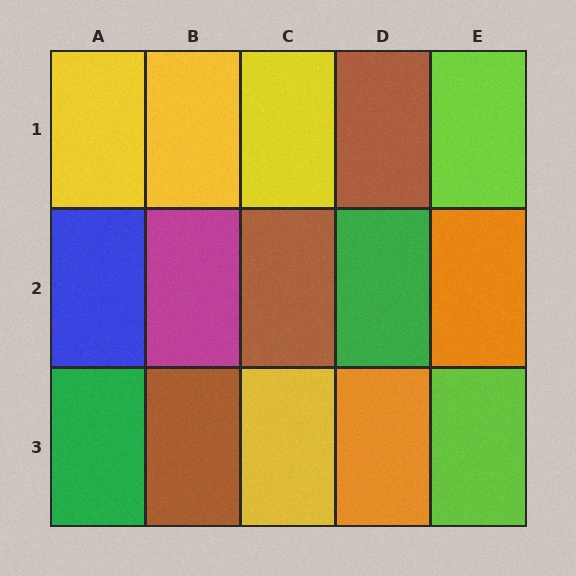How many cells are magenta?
1 cell is magenta.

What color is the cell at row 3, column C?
Yellow.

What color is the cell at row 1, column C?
Yellow.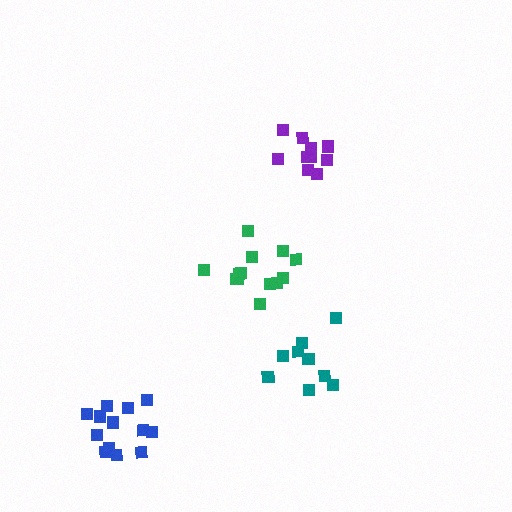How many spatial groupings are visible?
There are 4 spatial groupings.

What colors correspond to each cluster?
The clusters are colored: teal, purple, green, blue.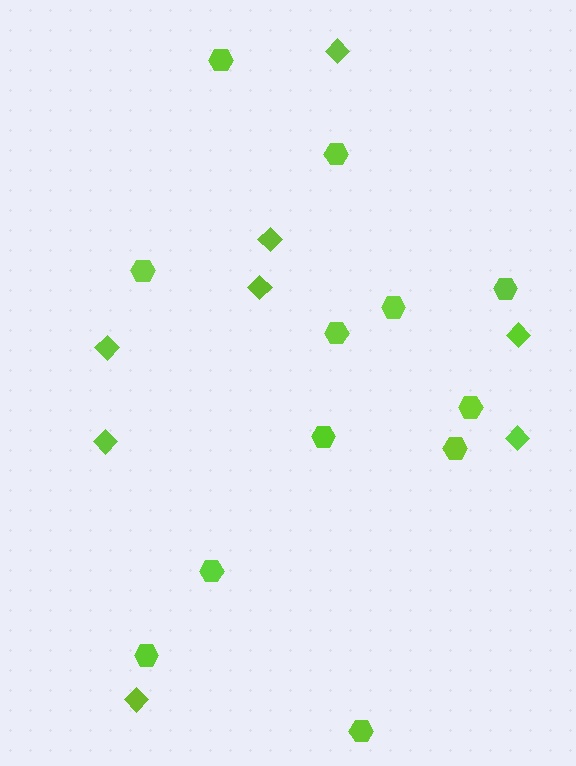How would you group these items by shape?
There are 2 groups: one group of diamonds (8) and one group of hexagons (12).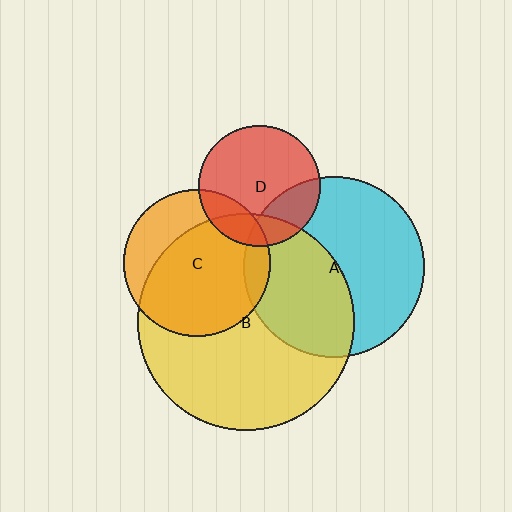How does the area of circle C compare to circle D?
Approximately 1.5 times.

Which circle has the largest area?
Circle B (yellow).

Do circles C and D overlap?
Yes.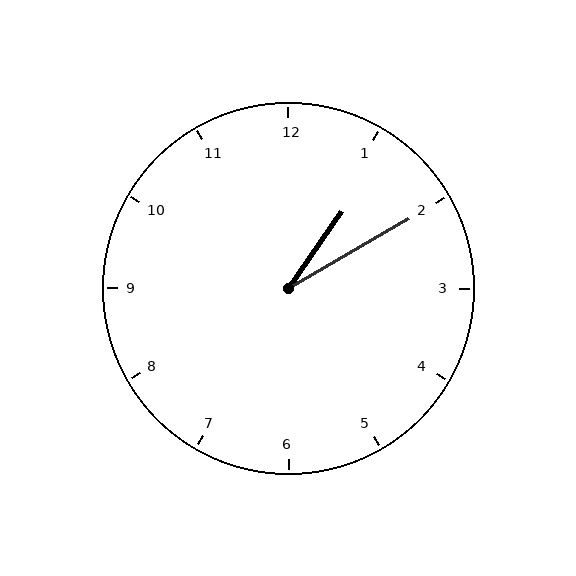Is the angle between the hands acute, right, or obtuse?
It is acute.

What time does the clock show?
1:10.